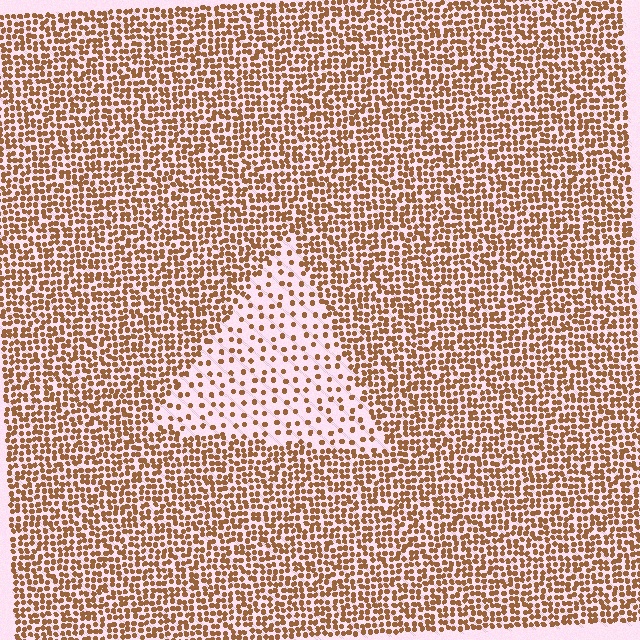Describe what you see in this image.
The image contains small brown elements arranged at two different densities. A triangle-shaped region is visible where the elements are less densely packed than the surrounding area.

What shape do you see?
I see a triangle.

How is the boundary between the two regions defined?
The boundary is defined by a change in element density (approximately 2.7x ratio). All elements are the same color, size, and shape.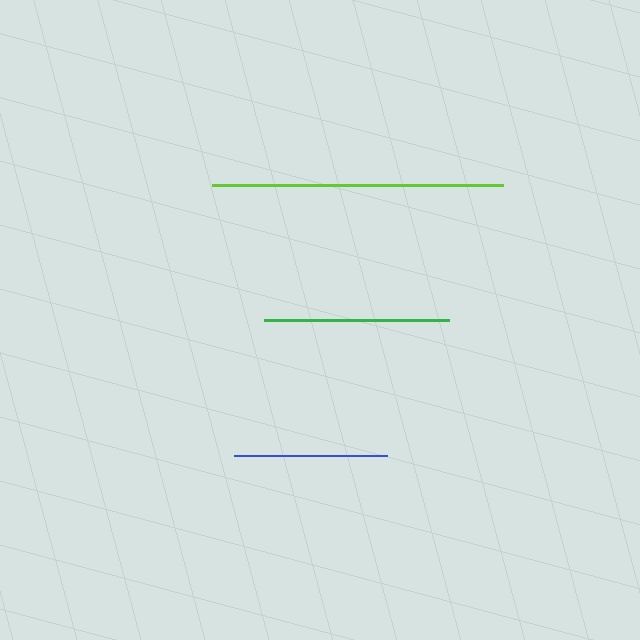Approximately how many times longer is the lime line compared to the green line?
The lime line is approximately 1.6 times the length of the green line.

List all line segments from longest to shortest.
From longest to shortest: lime, green, blue.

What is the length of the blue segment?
The blue segment is approximately 153 pixels long.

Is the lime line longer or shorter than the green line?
The lime line is longer than the green line.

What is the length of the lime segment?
The lime segment is approximately 290 pixels long.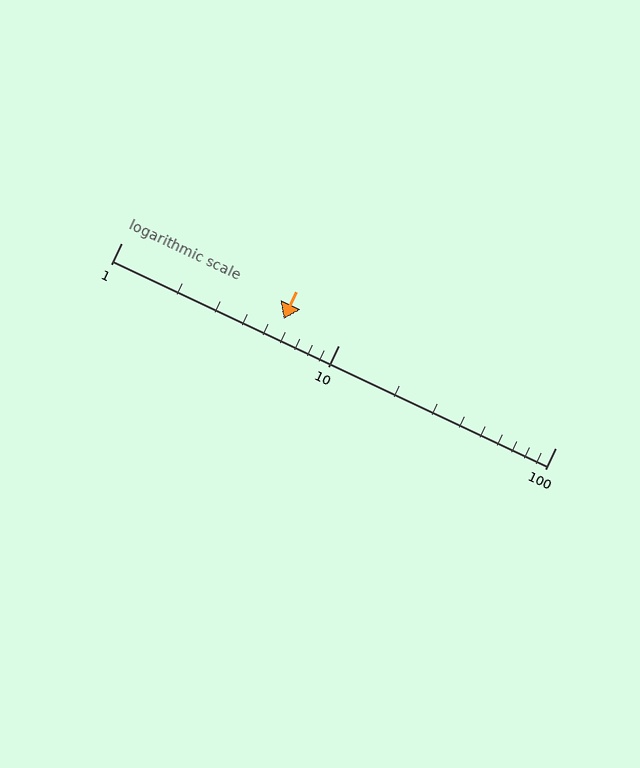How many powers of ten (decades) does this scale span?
The scale spans 2 decades, from 1 to 100.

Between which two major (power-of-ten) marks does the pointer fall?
The pointer is between 1 and 10.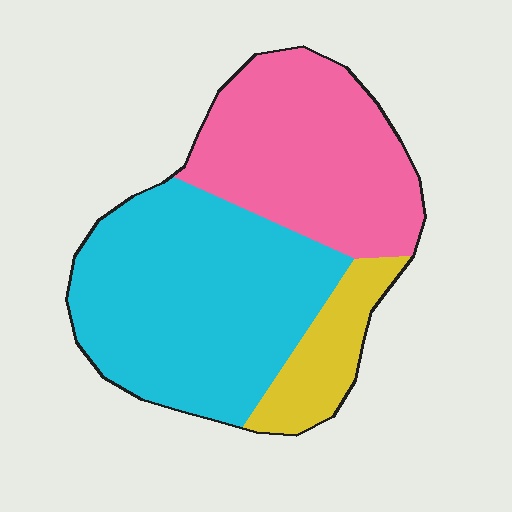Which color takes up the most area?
Cyan, at roughly 50%.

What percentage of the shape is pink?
Pink takes up about three eighths (3/8) of the shape.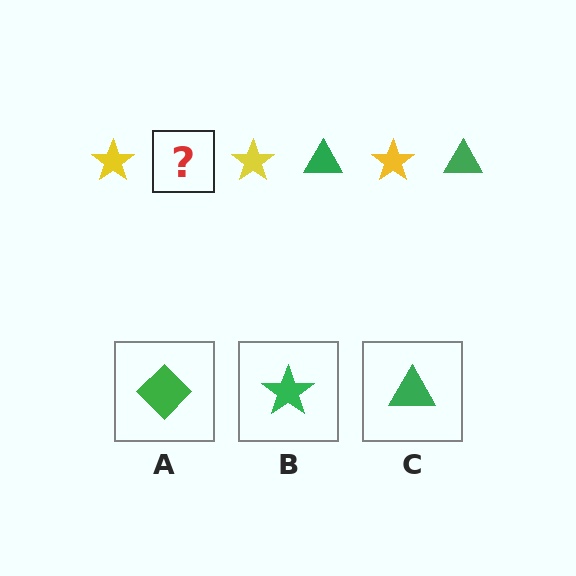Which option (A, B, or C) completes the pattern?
C.